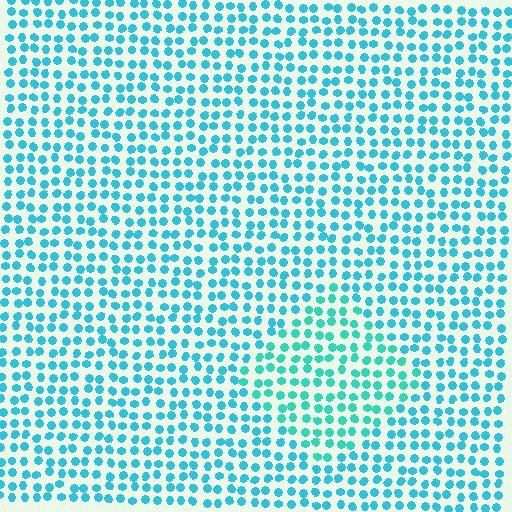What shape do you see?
I see a diamond.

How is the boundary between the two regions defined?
The boundary is defined purely by a slight shift in hue (about 20 degrees). Spacing, size, and orientation are identical on both sides.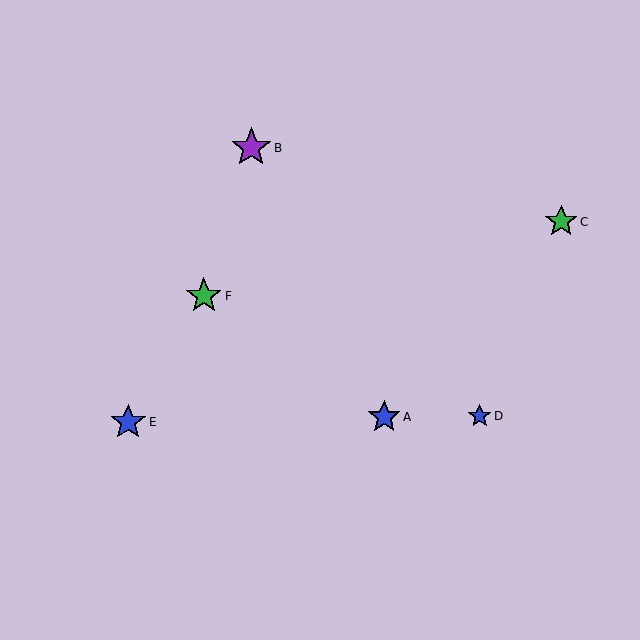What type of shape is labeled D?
Shape D is a blue star.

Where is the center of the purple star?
The center of the purple star is at (251, 148).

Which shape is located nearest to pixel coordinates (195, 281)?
The green star (labeled F) at (204, 296) is nearest to that location.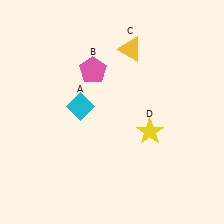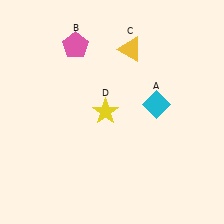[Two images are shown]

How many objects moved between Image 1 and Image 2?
3 objects moved between the two images.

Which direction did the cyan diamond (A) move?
The cyan diamond (A) moved right.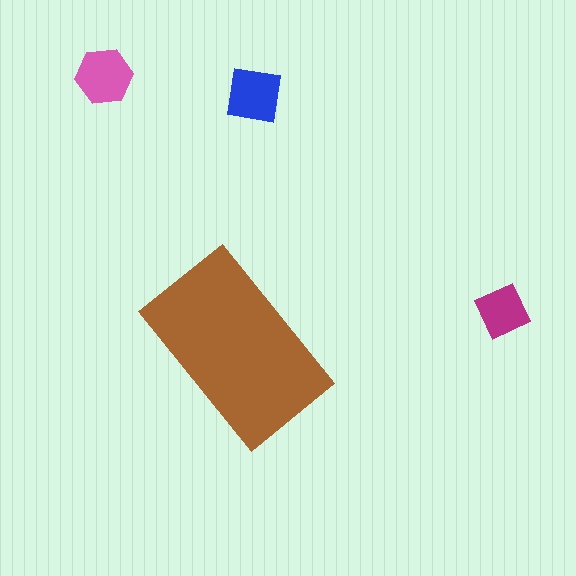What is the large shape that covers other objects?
A brown rectangle.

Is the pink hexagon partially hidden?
No, the pink hexagon is fully visible.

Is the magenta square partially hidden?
No, the magenta square is fully visible.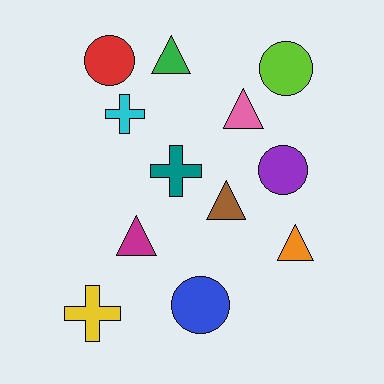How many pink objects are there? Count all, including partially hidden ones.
There is 1 pink object.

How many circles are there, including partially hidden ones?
There are 4 circles.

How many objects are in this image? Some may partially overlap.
There are 12 objects.